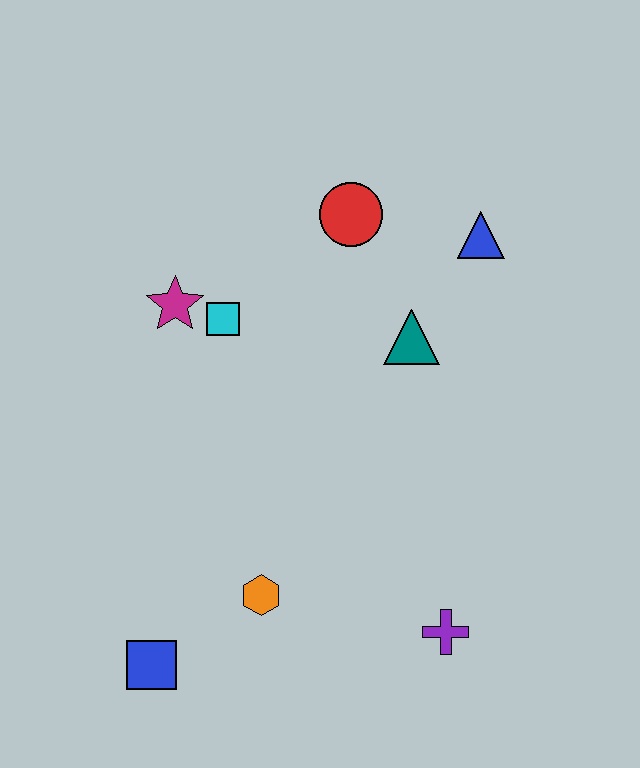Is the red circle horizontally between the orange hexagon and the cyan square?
No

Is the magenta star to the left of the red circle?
Yes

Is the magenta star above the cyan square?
Yes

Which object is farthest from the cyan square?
The purple cross is farthest from the cyan square.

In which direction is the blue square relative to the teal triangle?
The blue square is below the teal triangle.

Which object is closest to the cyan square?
The magenta star is closest to the cyan square.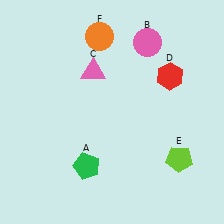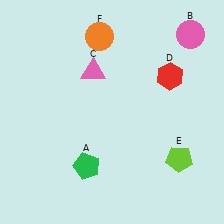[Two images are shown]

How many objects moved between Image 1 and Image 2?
1 object moved between the two images.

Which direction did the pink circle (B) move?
The pink circle (B) moved right.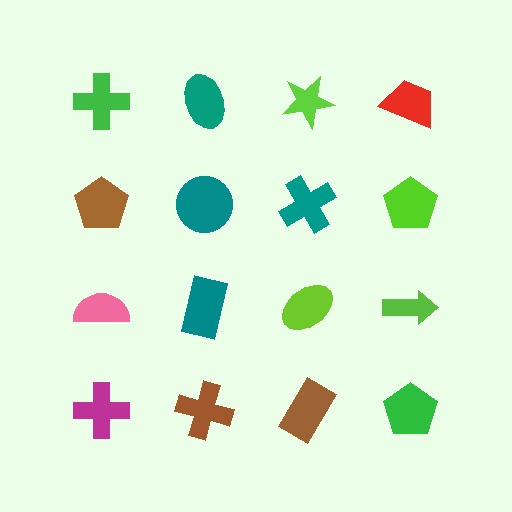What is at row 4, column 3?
A brown rectangle.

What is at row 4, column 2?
A brown cross.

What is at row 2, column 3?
A teal cross.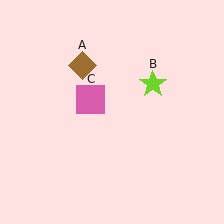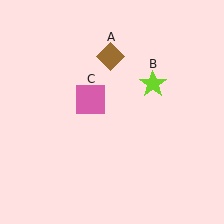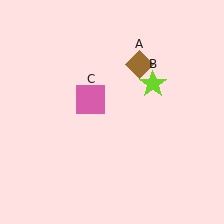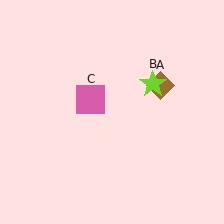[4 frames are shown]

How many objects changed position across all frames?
1 object changed position: brown diamond (object A).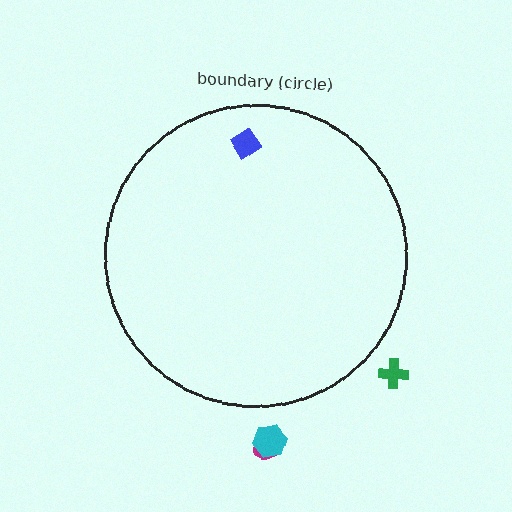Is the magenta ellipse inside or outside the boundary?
Outside.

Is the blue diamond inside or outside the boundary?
Inside.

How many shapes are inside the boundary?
1 inside, 3 outside.